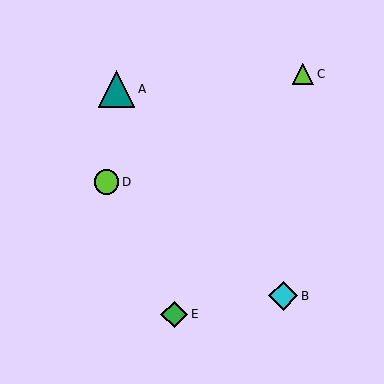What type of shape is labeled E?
Shape E is a green diamond.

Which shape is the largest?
The teal triangle (labeled A) is the largest.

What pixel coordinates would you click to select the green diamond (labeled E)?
Click at (174, 314) to select the green diamond E.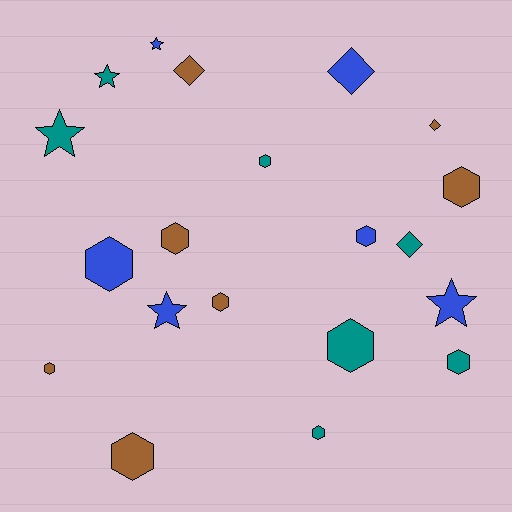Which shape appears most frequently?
Hexagon, with 11 objects.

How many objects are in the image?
There are 20 objects.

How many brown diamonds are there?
There are 2 brown diamonds.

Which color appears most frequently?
Teal, with 7 objects.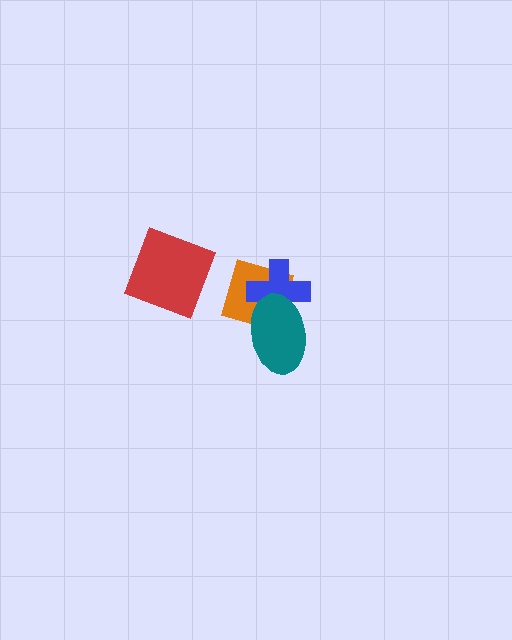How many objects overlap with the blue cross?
2 objects overlap with the blue cross.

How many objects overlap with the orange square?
2 objects overlap with the orange square.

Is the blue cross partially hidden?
Yes, it is partially covered by another shape.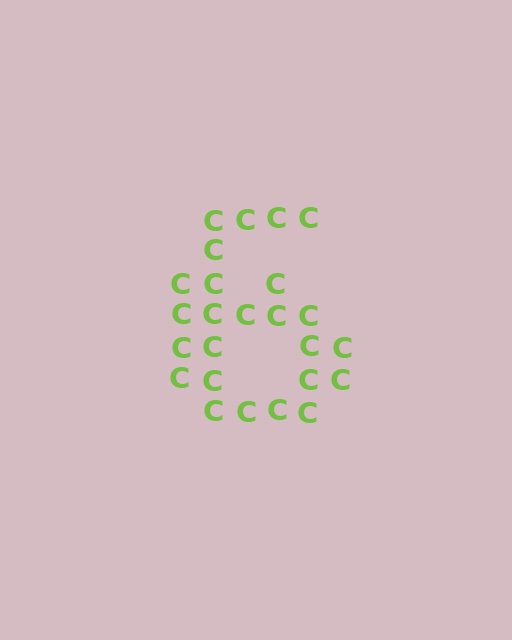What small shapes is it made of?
It is made of small letter C's.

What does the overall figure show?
The overall figure shows the digit 6.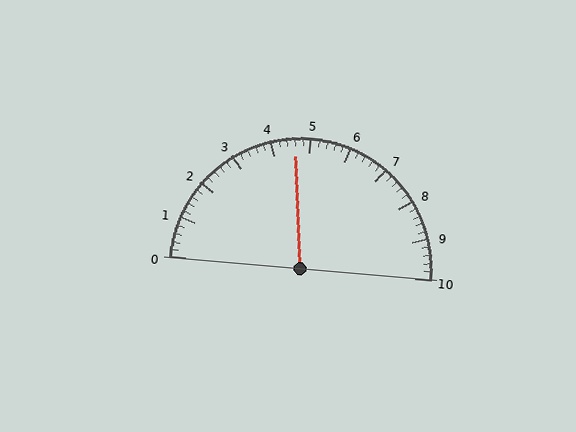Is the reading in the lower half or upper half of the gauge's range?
The reading is in the lower half of the range (0 to 10).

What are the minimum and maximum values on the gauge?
The gauge ranges from 0 to 10.